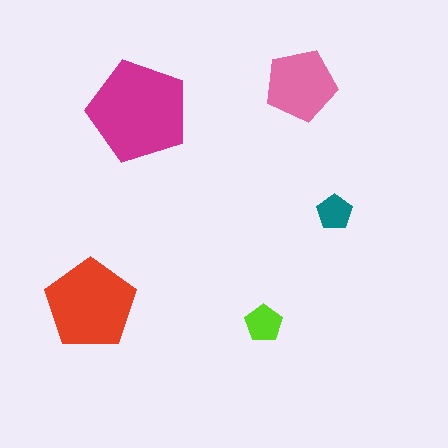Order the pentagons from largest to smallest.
the magenta one, the red one, the pink one, the lime one, the teal one.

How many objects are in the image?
There are 5 objects in the image.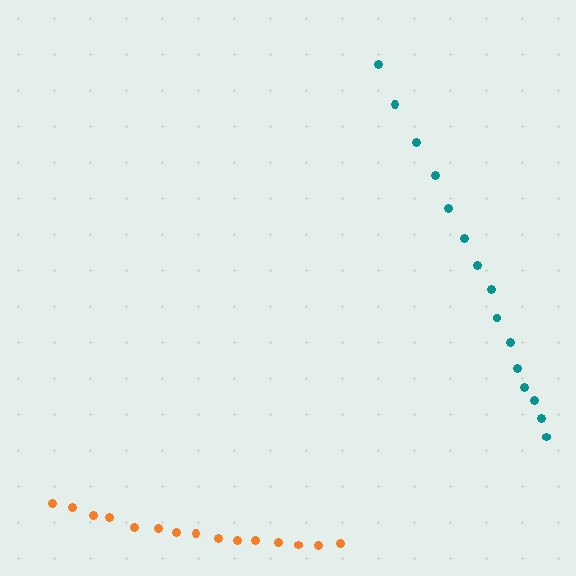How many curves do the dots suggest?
There are 2 distinct paths.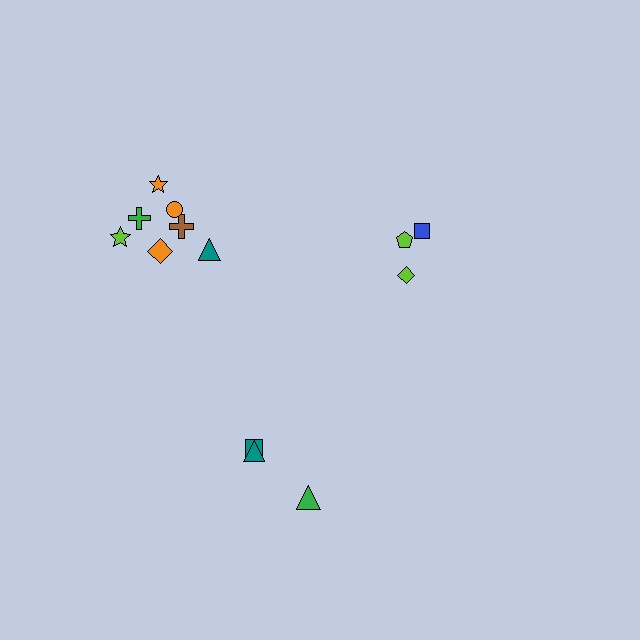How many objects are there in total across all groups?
There are 13 objects.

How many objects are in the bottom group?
There are 3 objects.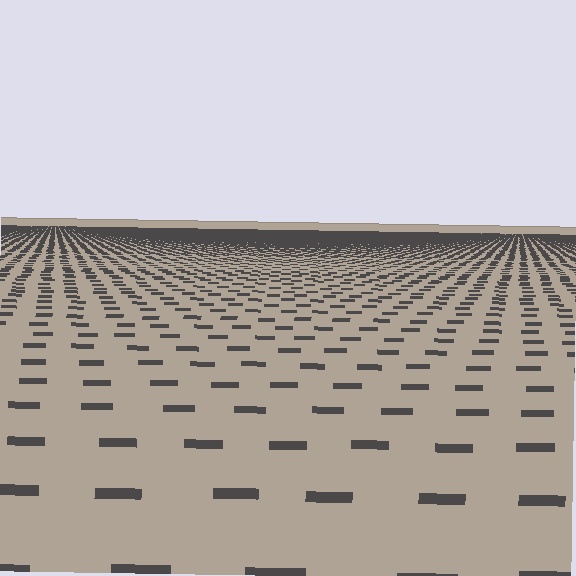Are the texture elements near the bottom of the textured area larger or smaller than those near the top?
Larger. Near the bottom, elements are closer to the viewer and appear at a bigger on-screen size.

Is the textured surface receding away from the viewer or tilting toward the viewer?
The surface is receding away from the viewer. Texture elements get smaller and denser toward the top.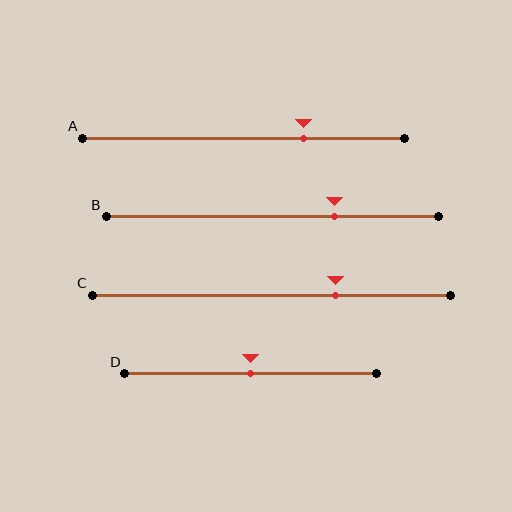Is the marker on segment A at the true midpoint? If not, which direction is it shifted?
No, the marker on segment A is shifted to the right by about 19% of the segment length.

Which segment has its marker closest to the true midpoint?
Segment D has its marker closest to the true midpoint.